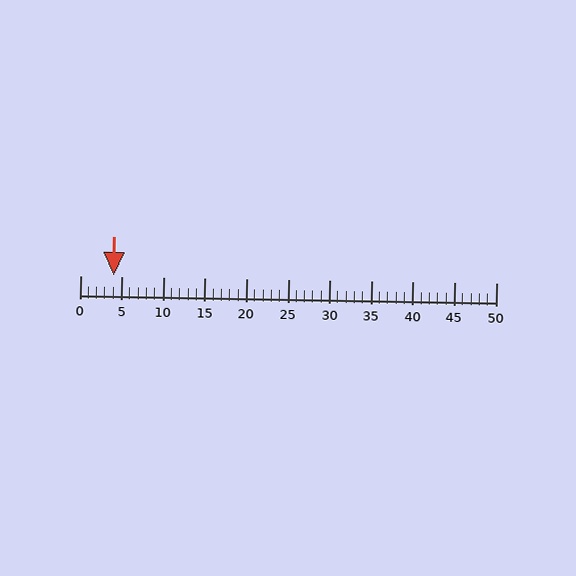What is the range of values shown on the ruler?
The ruler shows values from 0 to 50.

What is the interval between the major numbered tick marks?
The major tick marks are spaced 5 units apart.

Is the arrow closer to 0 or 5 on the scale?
The arrow is closer to 5.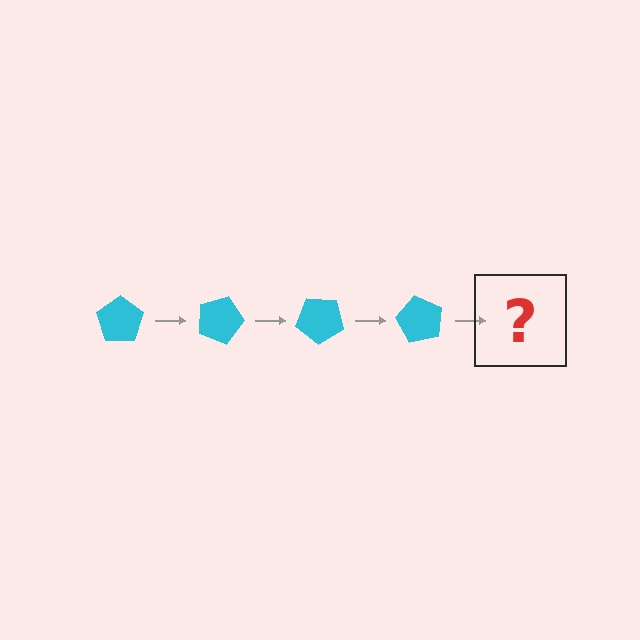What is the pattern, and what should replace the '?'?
The pattern is that the pentagon rotates 20 degrees each step. The '?' should be a cyan pentagon rotated 80 degrees.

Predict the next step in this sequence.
The next step is a cyan pentagon rotated 80 degrees.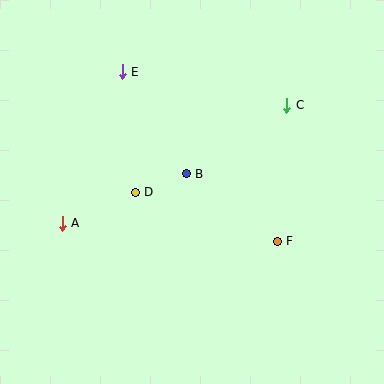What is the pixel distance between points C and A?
The distance between C and A is 254 pixels.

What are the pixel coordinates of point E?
Point E is at (122, 72).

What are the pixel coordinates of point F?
Point F is at (277, 241).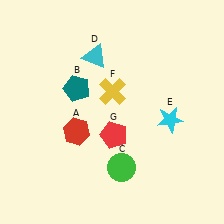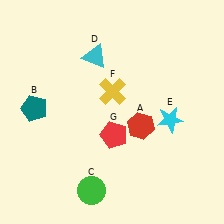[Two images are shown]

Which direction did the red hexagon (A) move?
The red hexagon (A) moved right.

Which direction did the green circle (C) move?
The green circle (C) moved left.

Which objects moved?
The objects that moved are: the red hexagon (A), the teal pentagon (B), the green circle (C).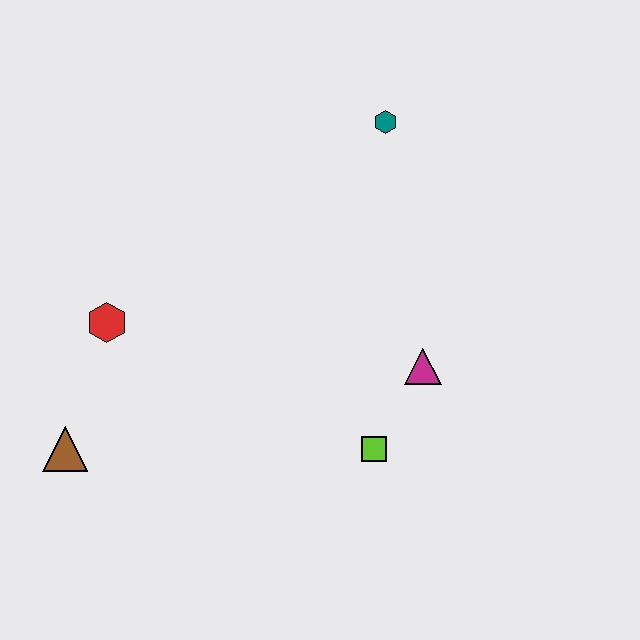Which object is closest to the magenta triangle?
The lime square is closest to the magenta triangle.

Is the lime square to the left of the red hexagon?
No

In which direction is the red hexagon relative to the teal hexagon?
The red hexagon is to the left of the teal hexagon.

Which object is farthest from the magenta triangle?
The brown triangle is farthest from the magenta triangle.